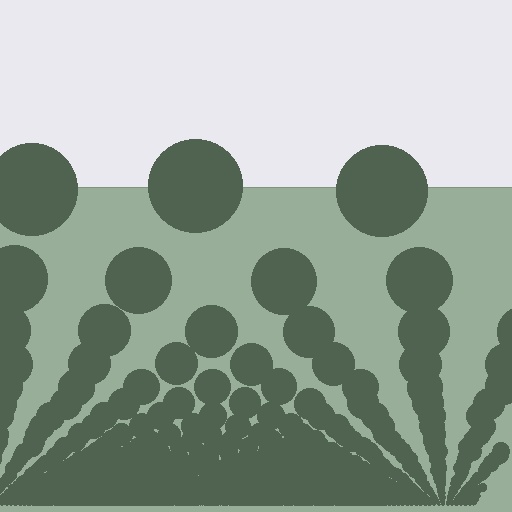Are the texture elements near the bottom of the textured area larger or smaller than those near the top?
Smaller. The gradient is inverted — elements near the bottom are smaller and denser.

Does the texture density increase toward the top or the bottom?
Density increases toward the bottom.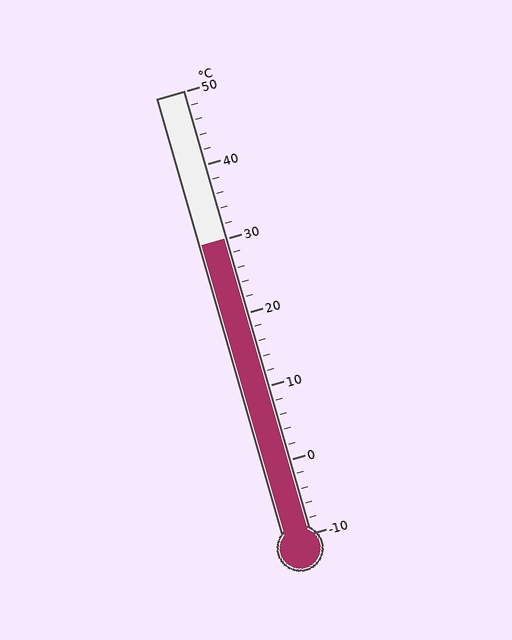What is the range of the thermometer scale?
The thermometer scale ranges from -10°C to 50°C.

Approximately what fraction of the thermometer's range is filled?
The thermometer is filled to approximately 65% of its range.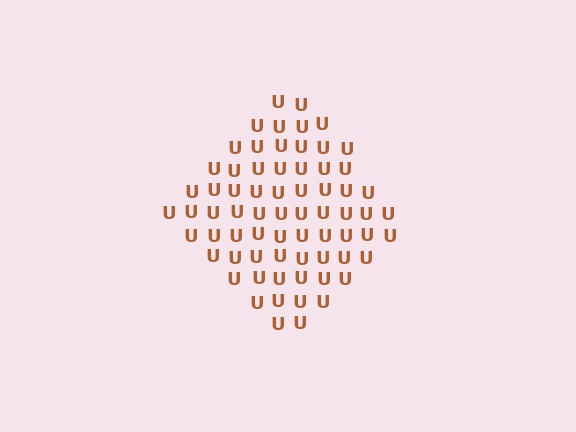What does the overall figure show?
The overall figure shows a diamond.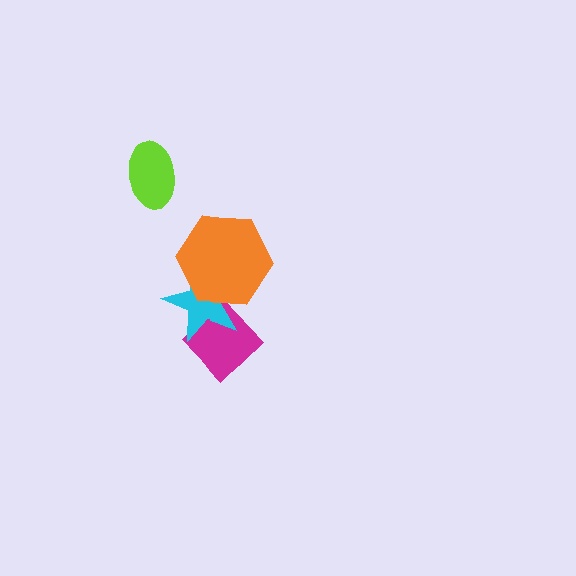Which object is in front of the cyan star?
The orange hexagon is in front of the cyan star.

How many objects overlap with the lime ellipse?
0 objects overlap with the lime ellipse.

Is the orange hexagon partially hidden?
No, no other shape covers it.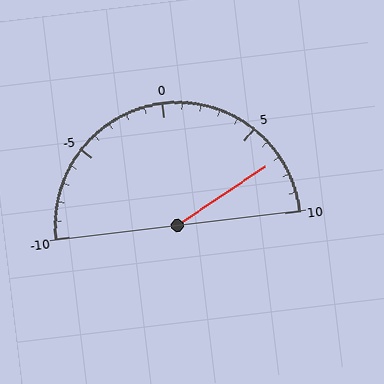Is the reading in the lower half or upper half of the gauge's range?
The reading is in the upper half of the range (-10 to 10).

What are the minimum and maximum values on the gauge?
The gauge ranges from -10 to 10.